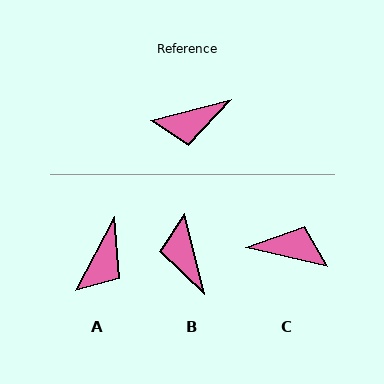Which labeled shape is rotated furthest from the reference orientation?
C, about 153 degrees away.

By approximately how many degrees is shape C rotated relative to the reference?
Approximately 153 degrees counter-clockwise.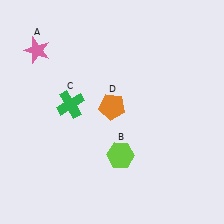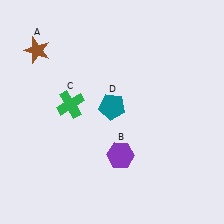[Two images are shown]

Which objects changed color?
A changed from pink to brown. B changed from lime to purple. D changed from orange to teal.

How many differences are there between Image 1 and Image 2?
There are 3 differences between the two images.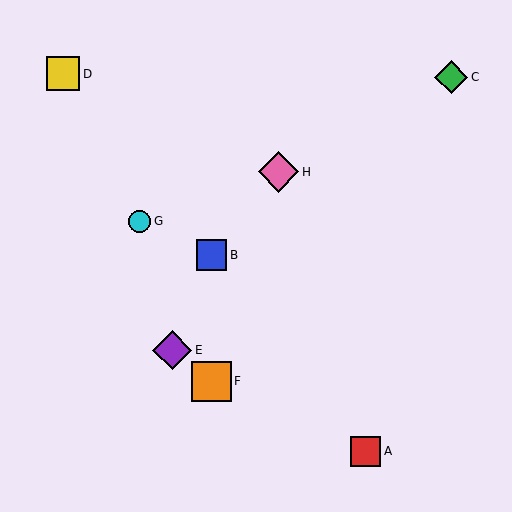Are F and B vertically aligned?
Yes, both are at x≈211.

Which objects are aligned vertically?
Objects B, F are aligned vertically.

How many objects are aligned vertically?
2 objects (B, F) are aligned vertically.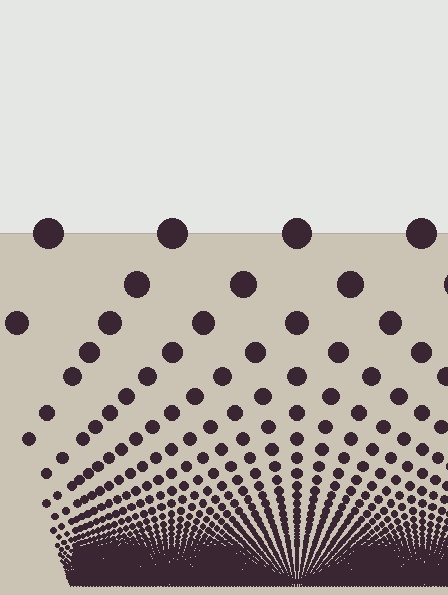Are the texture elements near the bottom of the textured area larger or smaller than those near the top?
Smaller. The gradient is inverted — elements near the bottom are smaller and denser.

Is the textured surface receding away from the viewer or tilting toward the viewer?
The surface appears to tilt toward the viewer. Texture elements get larger and sparser toward the top.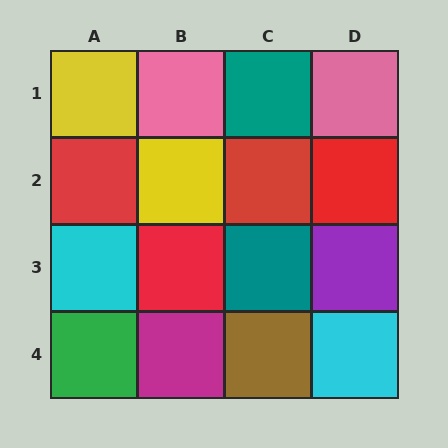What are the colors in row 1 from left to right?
Yellow, pink, teal, pink.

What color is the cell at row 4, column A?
Green.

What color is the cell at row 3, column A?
Cyan.